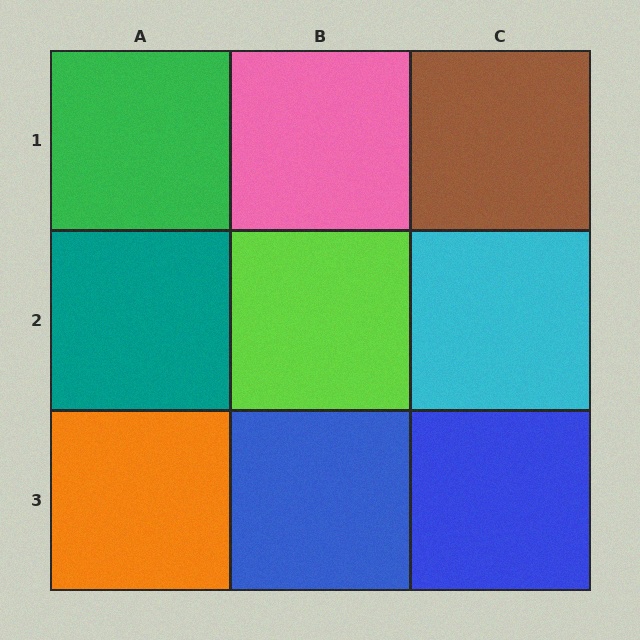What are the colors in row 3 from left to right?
Orange, blue, blue.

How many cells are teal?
1 cell is teal.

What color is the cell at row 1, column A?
Green.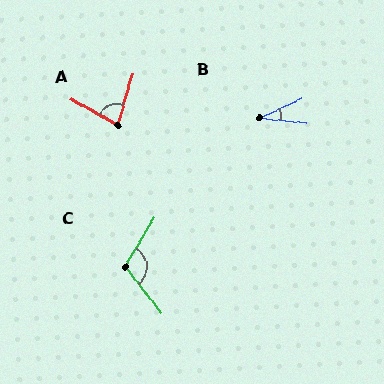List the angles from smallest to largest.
B (32°), A (78°), C (111°).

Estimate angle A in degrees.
Approximately 78 degrees.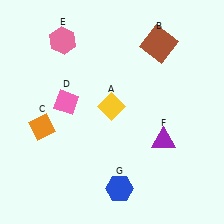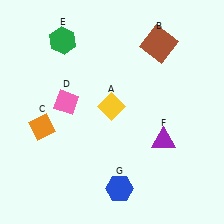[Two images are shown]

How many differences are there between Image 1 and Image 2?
There is 1 difference between the two images.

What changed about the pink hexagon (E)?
In Image 1, E is pink. In Image 2, it changed to green.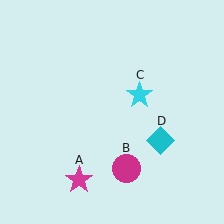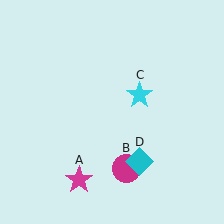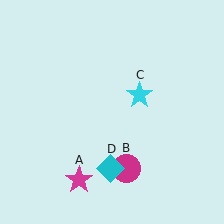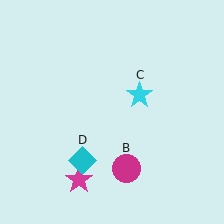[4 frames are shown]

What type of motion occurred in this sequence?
The cyan diamond (object D) rotated clockwise around the center of the scene.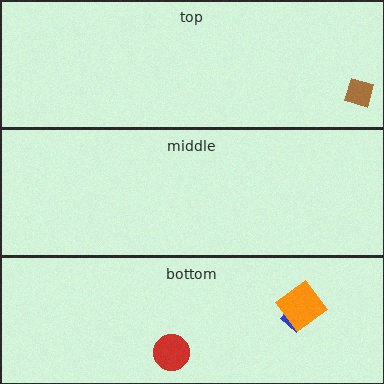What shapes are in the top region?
The brown diamond.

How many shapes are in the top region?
1.